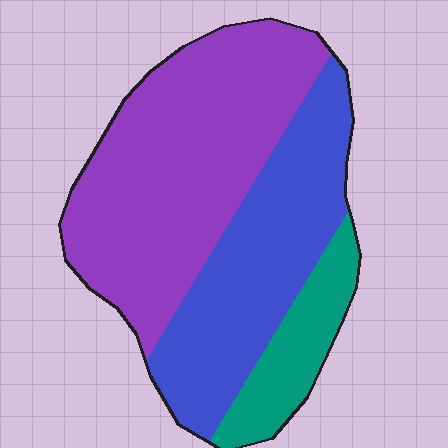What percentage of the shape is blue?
Blue takes up about three eighths (3/8) of the shape.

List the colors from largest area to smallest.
From largest to smallest: purple, blue, teal.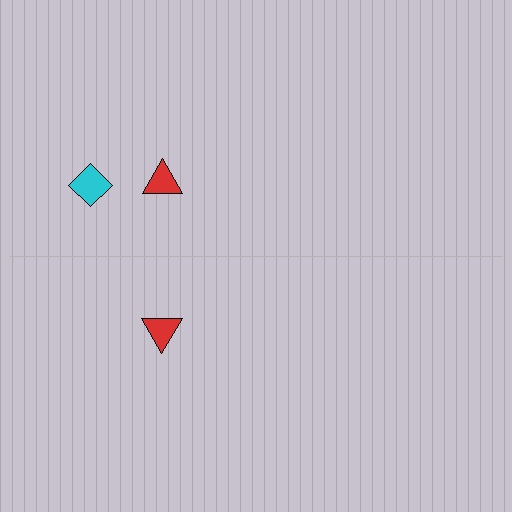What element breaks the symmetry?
A cyan diamond is missing from the bottom side.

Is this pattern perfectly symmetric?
No, the pattern is not perfectly symmetric. A cyan diamond is missing from the bottom side.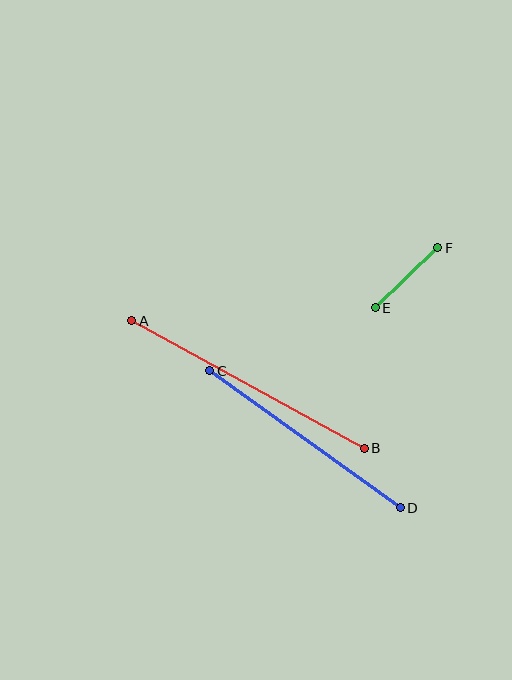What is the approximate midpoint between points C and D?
The midpoint is at approximately (305, 439) pixels.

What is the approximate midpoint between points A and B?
The midpoint is at approximately (248, 385) pixels.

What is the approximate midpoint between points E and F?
The midpoint is at approximately (406, 278) pixels.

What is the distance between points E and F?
The distance is approximately 87 pixels.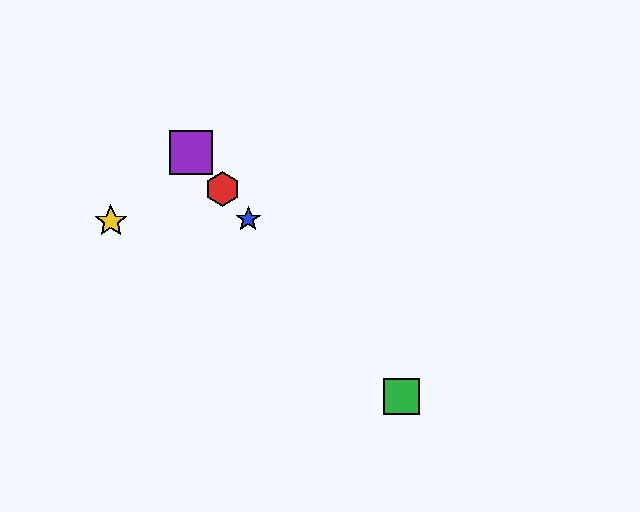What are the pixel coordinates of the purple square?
The purple square is at (191, 153).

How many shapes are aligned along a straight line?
4 shapes (the red hexagon, the blue star, the green square, the purple square) are aligned along a straight line.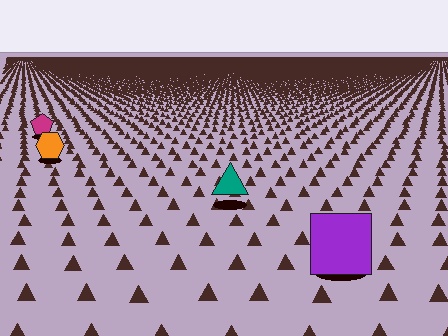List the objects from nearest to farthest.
From nearest to farthest: the purple square, the teal triangle, the orange hexagon, the magenta pentagon.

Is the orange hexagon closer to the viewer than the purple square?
No. The purple square is closer — you can tell from the texture gradient: the ground texture is coarser near it.